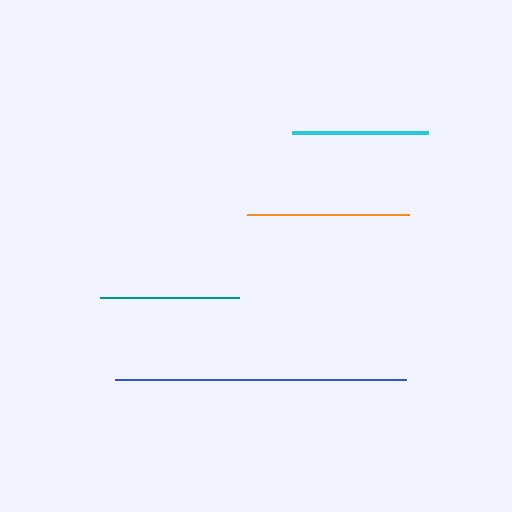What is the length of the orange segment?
The orange segment is approximately 162 pixels long.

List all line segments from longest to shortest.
From longest to shortest: blue, orange, teal, cyan.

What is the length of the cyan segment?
The cyan segment is approximately 136 pixels long.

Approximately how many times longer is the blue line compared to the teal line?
The blue line is approximately 2.1 times the length of the teal line.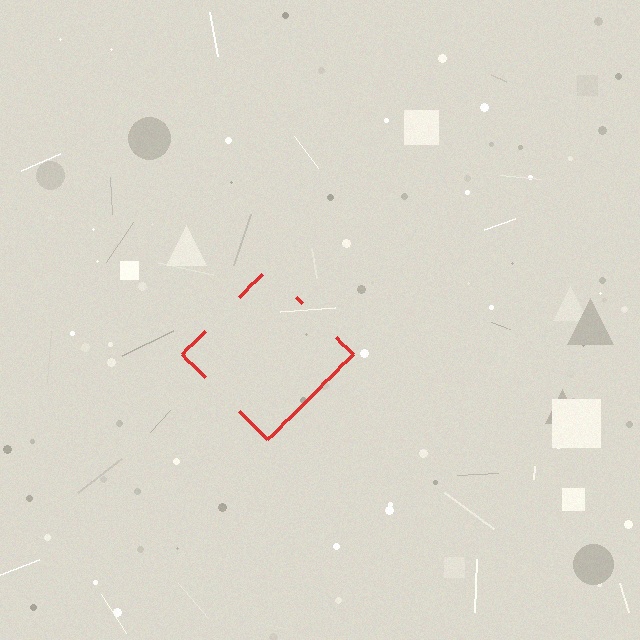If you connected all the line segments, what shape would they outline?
They would outline a diamond.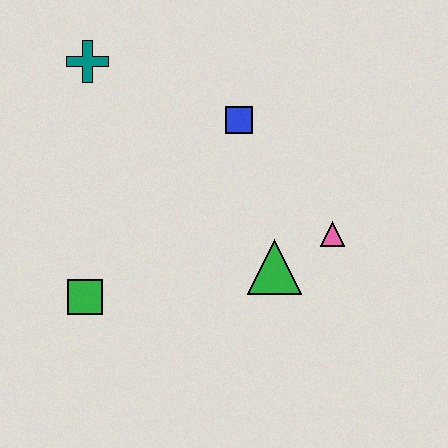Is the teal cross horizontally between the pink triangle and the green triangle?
No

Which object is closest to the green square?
The green triangle is closest to the green square.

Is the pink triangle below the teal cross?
Yes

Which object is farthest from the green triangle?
The teal cross is farthest from the green triangle.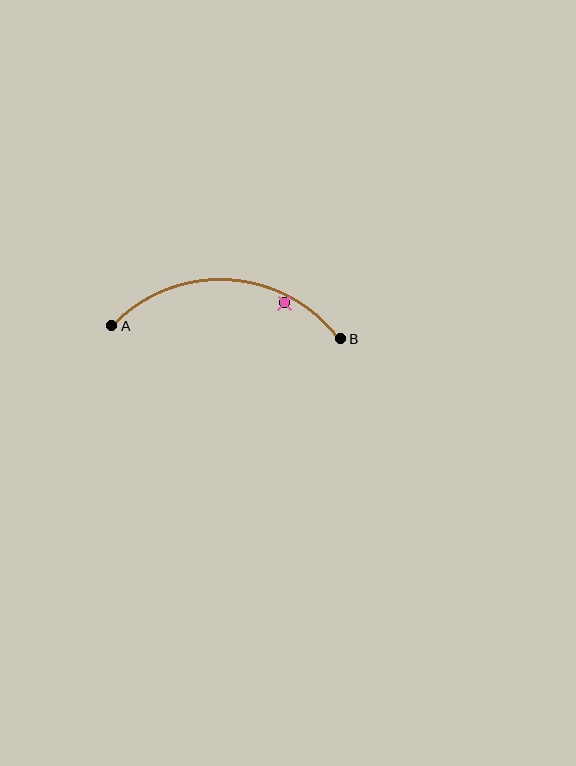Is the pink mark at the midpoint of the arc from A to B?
No — the pink mark does not lie on the arc at all. It sits slightly inside the curve.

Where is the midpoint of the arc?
The arc midpoint is the point on the curve farthest from the straight line joining A and B. It sits above that line.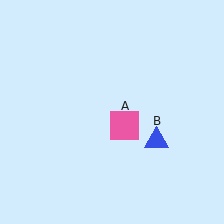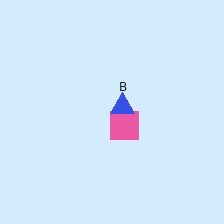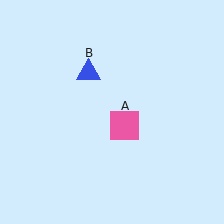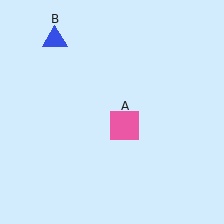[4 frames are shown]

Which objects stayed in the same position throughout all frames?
Pink square (object A) remained stationary.